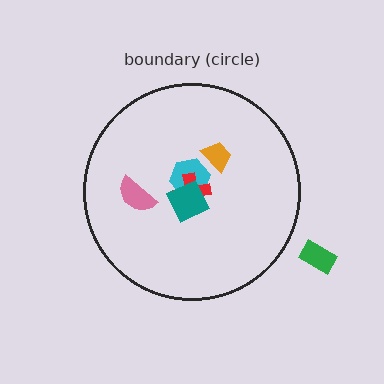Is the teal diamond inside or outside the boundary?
Inside.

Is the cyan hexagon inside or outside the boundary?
Inside.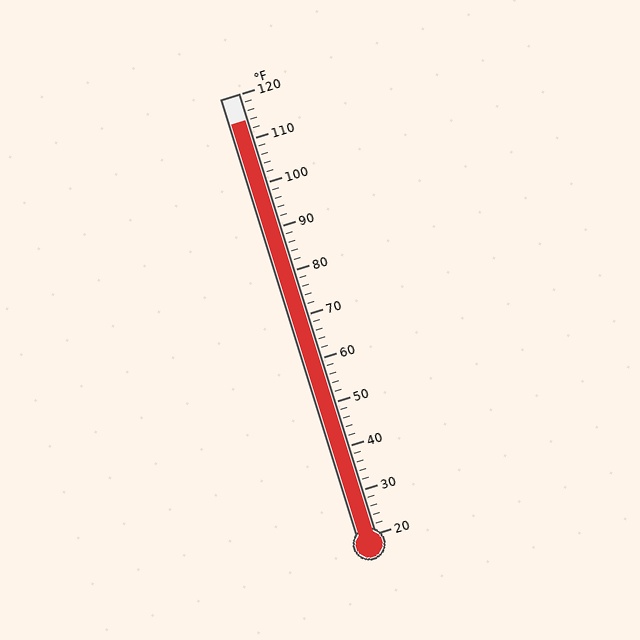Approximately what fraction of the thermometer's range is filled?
The thermometer is filled to approximately 95% of its range.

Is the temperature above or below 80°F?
The temperature is above 80°F.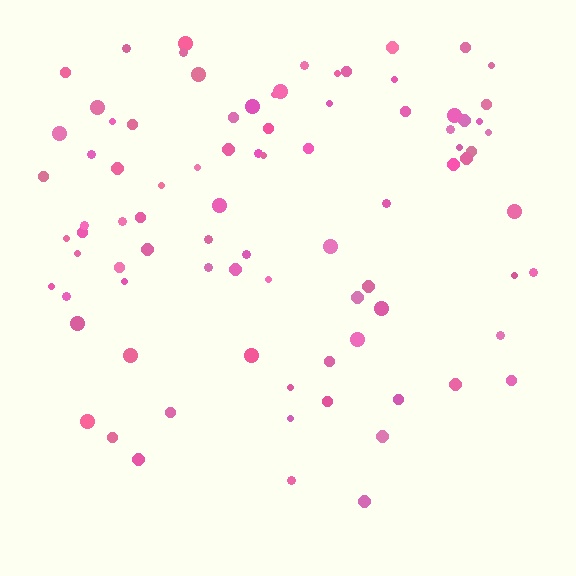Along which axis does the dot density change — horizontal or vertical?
Vertical.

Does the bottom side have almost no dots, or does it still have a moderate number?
Still a moderate number, just noticeably fewer than the top.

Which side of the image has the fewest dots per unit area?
The bottom.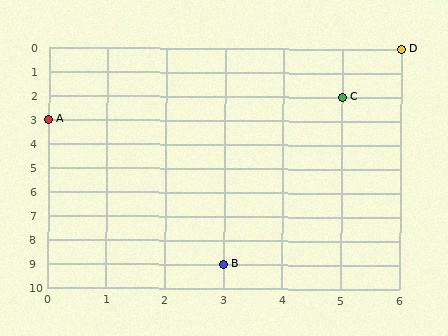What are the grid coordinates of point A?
Point A is at grid coordinates (0, 3).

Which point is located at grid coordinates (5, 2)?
Point C is at (5, 2).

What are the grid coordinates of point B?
Point B is at grid coordinates (3, 9).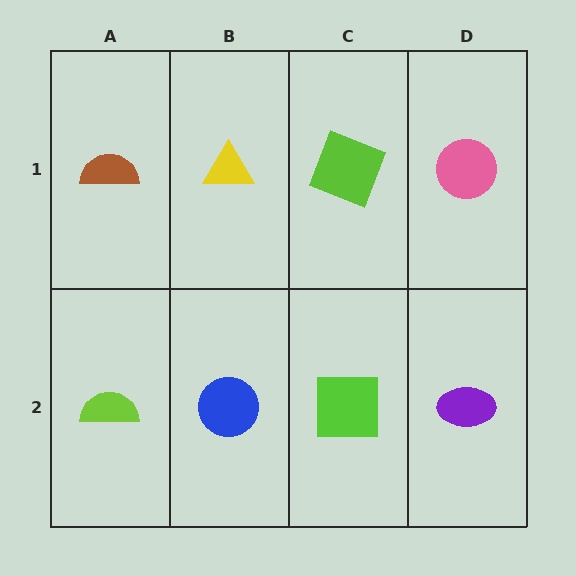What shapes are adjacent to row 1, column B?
A blue circle (row 2, column B), a brown semicircle (row 1, column A), a lime square (row 1, column C).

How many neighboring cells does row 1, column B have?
3.